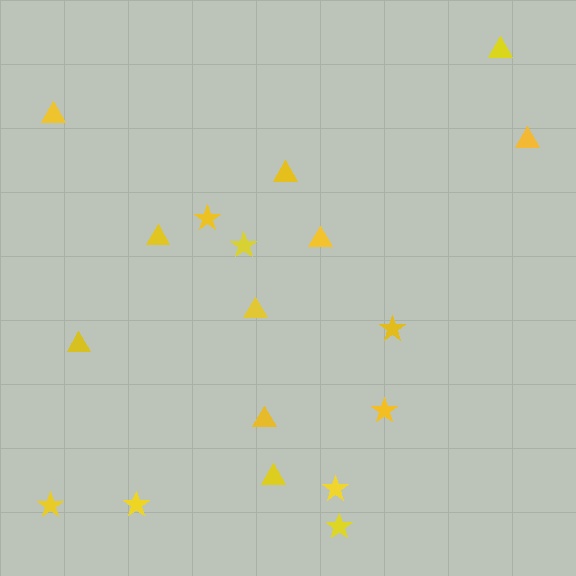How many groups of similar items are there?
There are 2 groups: one group of stars (8) and one group of triangles (10).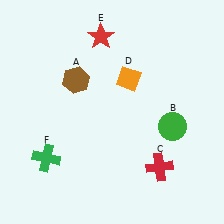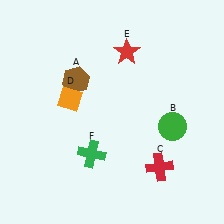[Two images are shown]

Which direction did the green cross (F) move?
The green cross (F) moved right.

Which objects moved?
The objects that moved are: the orange diamond (D), the red star (E), the green cross (F).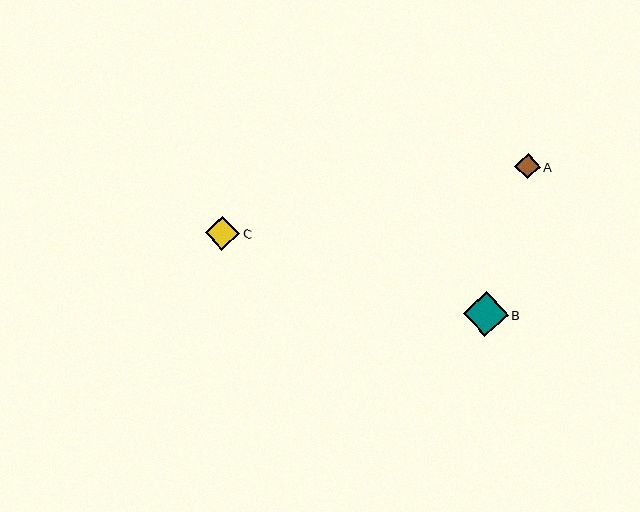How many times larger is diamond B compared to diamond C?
Diamond B is approximately 1.3 times the size of diamond C.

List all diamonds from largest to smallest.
From largest to smallest: B, C, A.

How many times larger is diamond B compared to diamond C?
Diamond B is approximately 1.3 times the size of diamond C.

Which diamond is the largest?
Diamond B is the largest with a size of approximately 45 pixels.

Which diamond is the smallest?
Diamond A is the smallest with a size of approximately 25 pixels.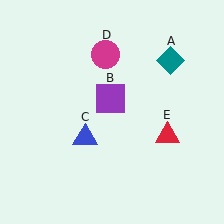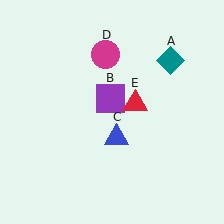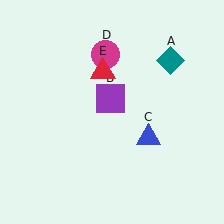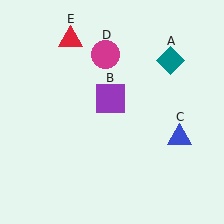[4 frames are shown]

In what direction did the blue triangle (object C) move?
The blue triangle (object C) moved right.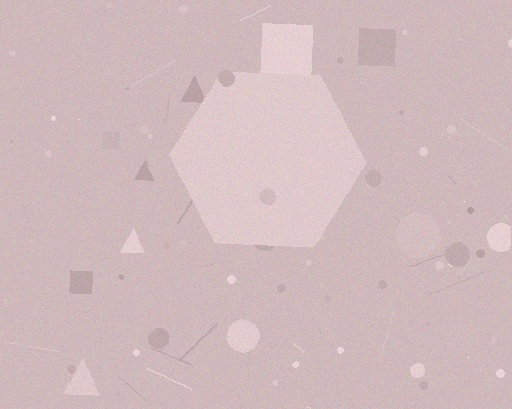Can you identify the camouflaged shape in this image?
The camouflaged shape is a hexagon.